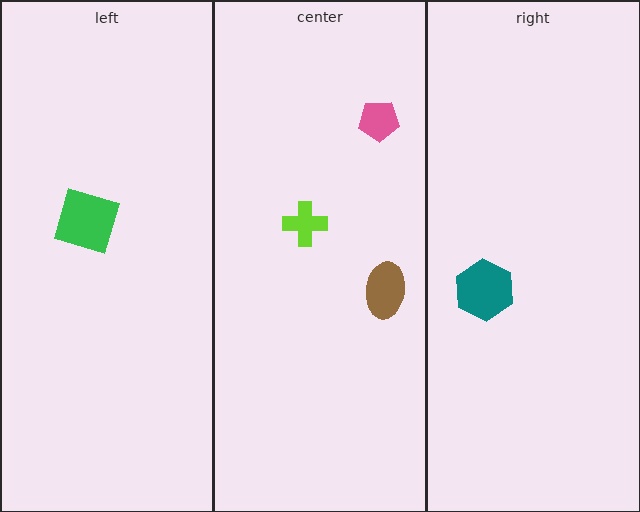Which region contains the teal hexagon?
The right region.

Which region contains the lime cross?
The center region.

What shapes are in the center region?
The pink pentagon, the lime cross, the brown ellipse.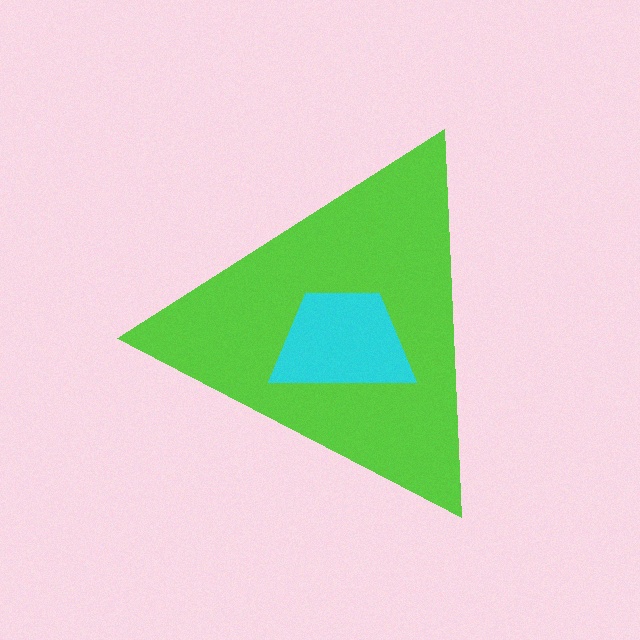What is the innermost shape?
The cyan trapezoid.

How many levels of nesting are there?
2.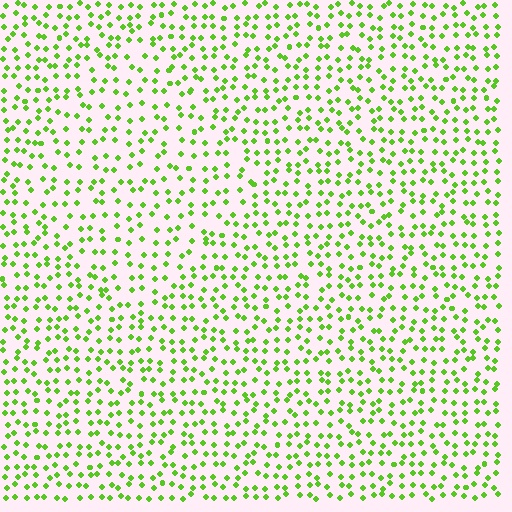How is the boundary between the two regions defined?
The boundary is defined by a change in element density (approximately 1.4x ratio). All elements are the same color, size, and shape.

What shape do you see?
I see a diamond.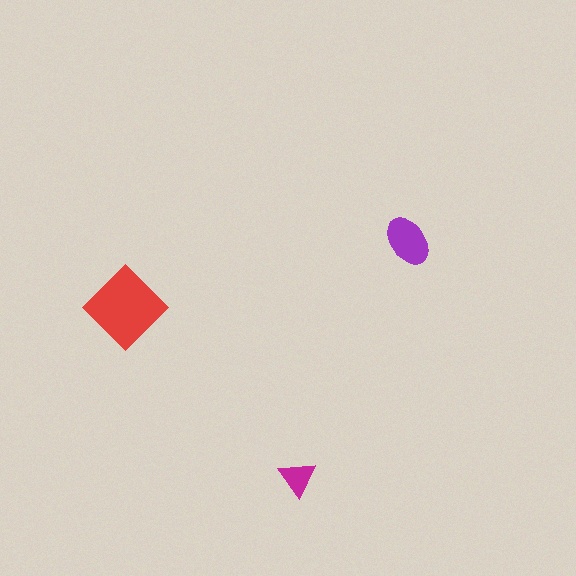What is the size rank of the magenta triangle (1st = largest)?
3rd.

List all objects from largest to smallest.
The red diamond, the purple ellipse, the magenta triangle.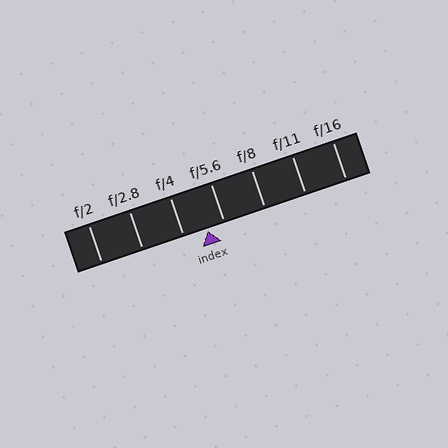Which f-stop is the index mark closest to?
The index mark is closest to f/5.6.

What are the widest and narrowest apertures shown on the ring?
The widest aperture shown is f/2 and the narrowest is f/16.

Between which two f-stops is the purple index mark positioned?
The index mark is between f/4 and f/5.6.